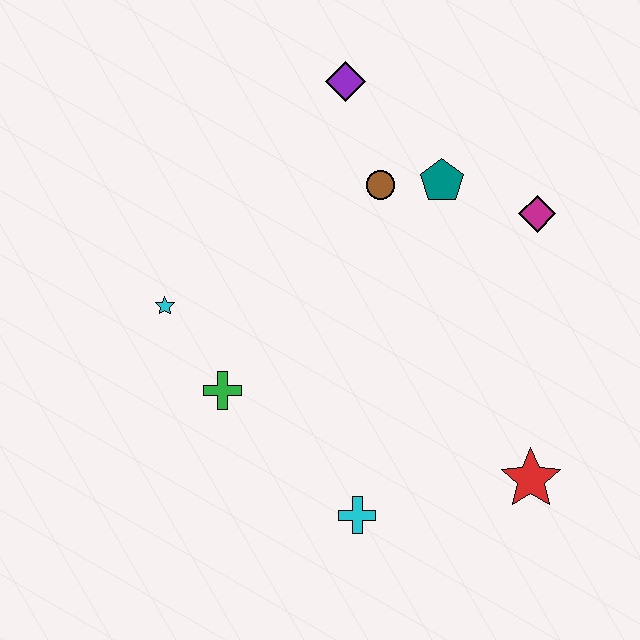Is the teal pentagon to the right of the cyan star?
Yes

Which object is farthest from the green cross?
The magenta diamond is farthest from the green cross.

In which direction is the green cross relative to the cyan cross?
The green cross is to the left of the cyan cross.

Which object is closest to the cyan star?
The green cross is closest to the cyan star.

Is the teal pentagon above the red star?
Yes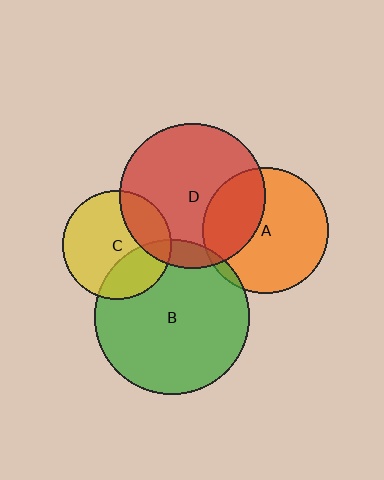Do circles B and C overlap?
Yes.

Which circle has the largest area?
Circle B (green).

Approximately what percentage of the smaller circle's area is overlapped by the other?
Approximately 30%.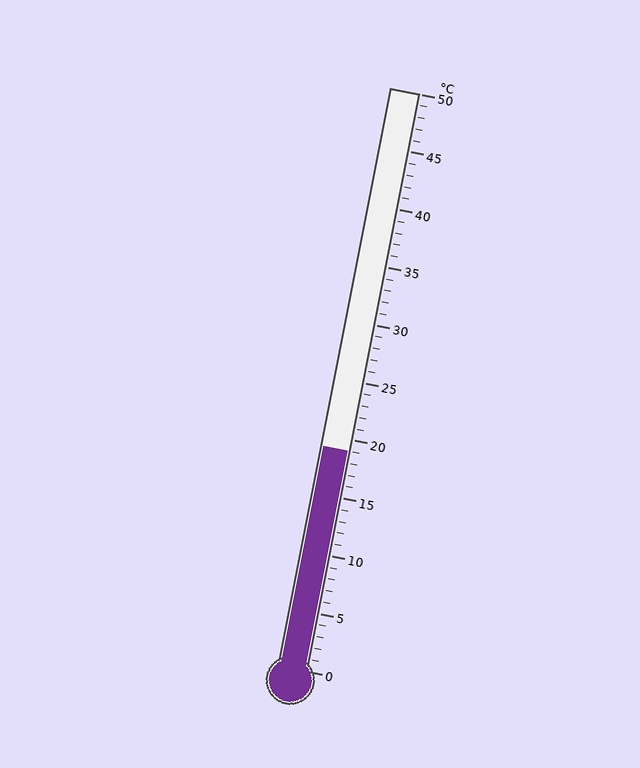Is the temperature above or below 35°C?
The temperature is below 35°C.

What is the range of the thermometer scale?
The thermometer scale ranges from 0°C to 50°C.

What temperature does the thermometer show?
The thermometer shows approximately 19°C.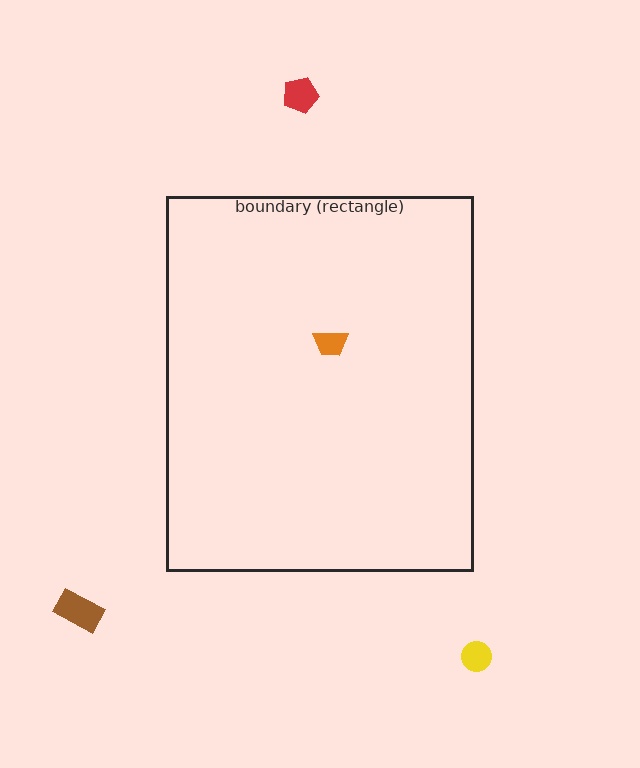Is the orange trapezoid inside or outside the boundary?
Inside.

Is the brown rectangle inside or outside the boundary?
Outside.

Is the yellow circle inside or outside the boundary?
Outside.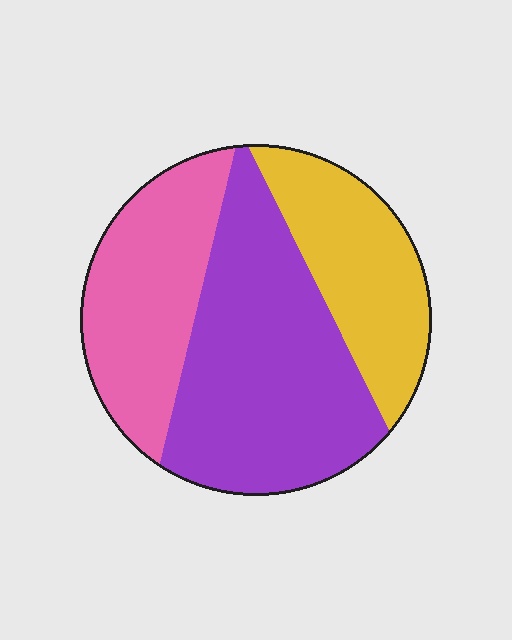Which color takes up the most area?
Purple, at roughly 45%.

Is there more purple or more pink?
Purple.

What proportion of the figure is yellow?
Yellow takes up about one quarter (1/4) of the figure.